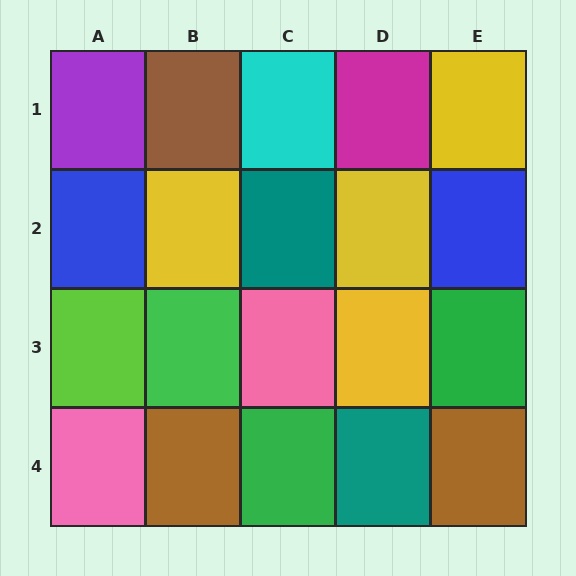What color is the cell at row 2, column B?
Yellow.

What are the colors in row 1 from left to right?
Purple, brown, cyan, magenta, yellow.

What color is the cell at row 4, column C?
Green.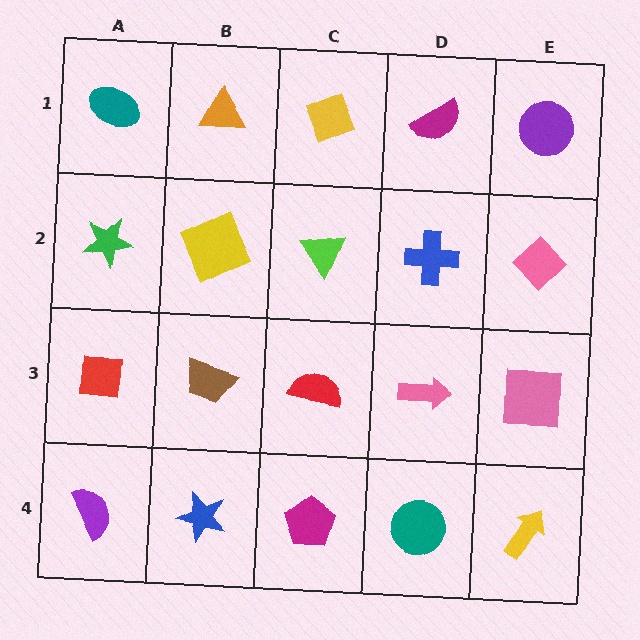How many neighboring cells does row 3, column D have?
4.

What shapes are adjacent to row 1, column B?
A yellow square (row 2, column B), a teal ellipse (row 1, column A), a yellow diamond (row 1, column C).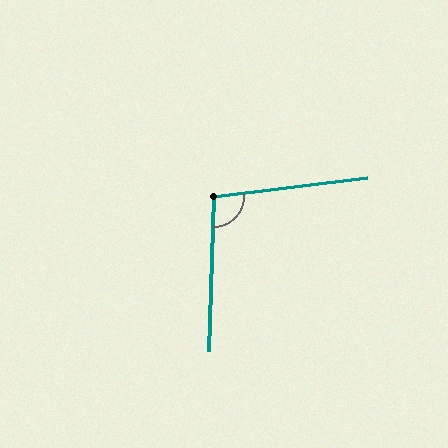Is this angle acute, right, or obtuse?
It is obtuse.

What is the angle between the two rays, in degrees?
Approximately 99 degrees.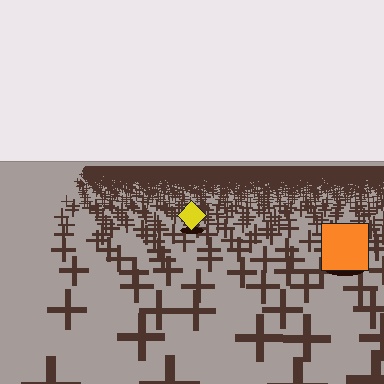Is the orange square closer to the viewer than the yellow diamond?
Yes. The orange square is closer — you can tell from the texture gradient: the ground texture is coarser near it.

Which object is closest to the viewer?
The orange square is closest. The texture marks near it are larger and more spread out.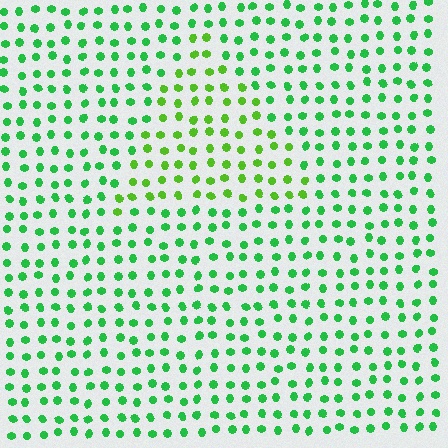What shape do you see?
I see a triangle.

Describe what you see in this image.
The image is filled with small green elements in a uniform arrangement. A triangle-shaped region is visible where the elements are tinted to a slightly different hue, forming a subtle color boundary.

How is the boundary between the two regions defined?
The boundary is defined purely by a slight shift in hue (about 30 degrees). Spacing, size, and orientation are identical on both sides.